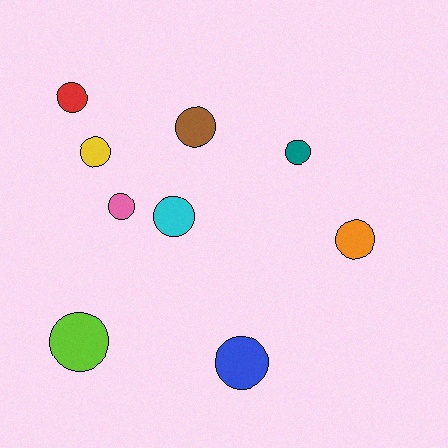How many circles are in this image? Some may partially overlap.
There are 9 circles.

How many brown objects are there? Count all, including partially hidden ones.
There is 1 brown object.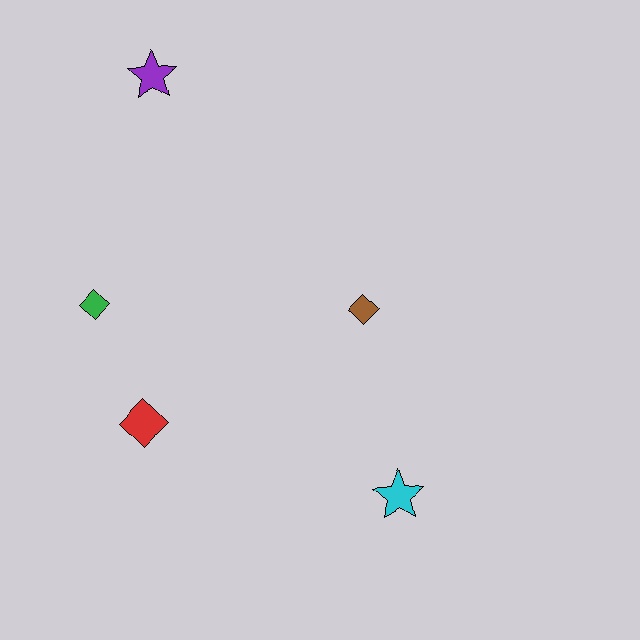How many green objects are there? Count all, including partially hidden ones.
There is 1 green object.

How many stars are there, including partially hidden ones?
There are 2 stars.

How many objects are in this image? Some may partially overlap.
There are 5 objects.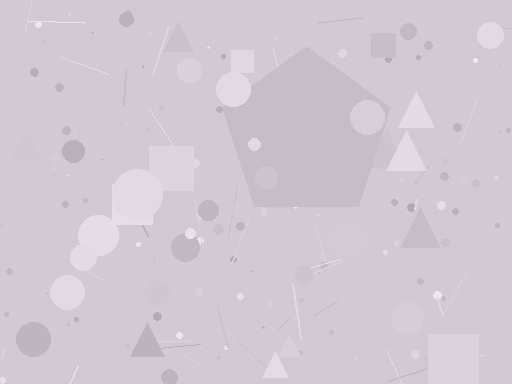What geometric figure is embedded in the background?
A pentagon is embedded in the background.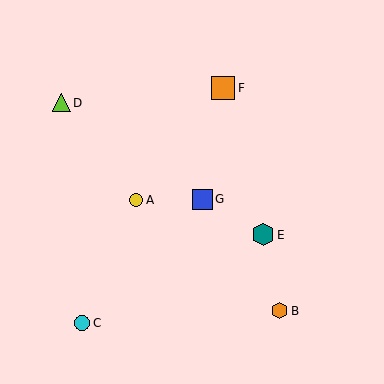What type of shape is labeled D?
Shape D is a lime triangle.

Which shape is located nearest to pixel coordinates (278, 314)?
The orange hexagon (labeled B) at (279, 311) is nearest to that location.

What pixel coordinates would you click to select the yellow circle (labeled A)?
Click at (136, 200) to select the yellow circle A.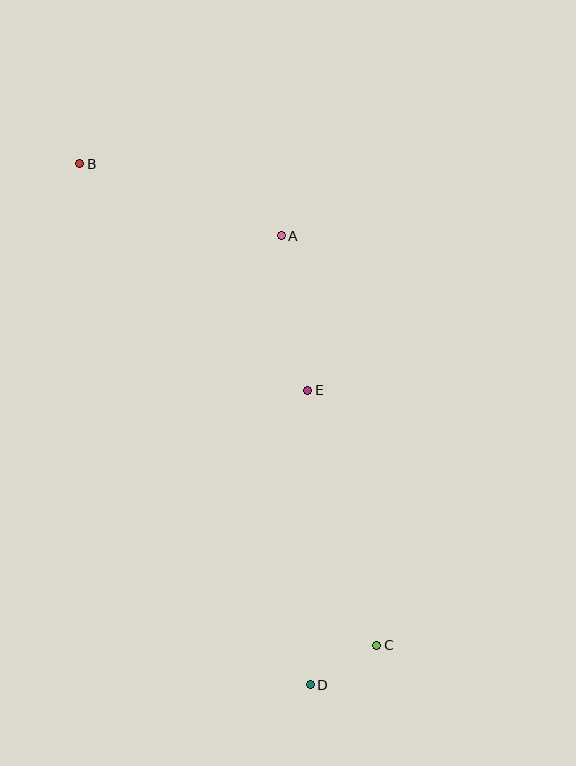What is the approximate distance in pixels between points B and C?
The distance between B and C is approximately 566 pixels.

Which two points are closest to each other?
Points C and D are closest to each other.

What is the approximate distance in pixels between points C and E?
The distance between C and E is approximately 264 pixels.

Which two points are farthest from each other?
Points B and D are farthest from each other.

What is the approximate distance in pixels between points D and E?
The distance between D and E is approximately 294 pixels.